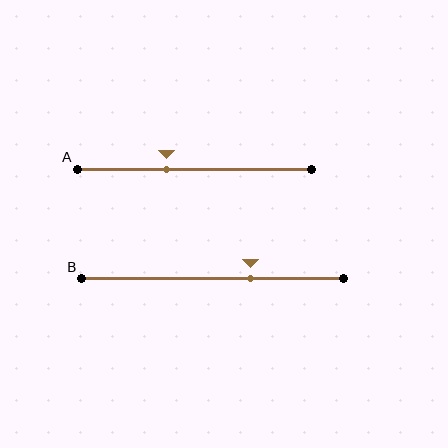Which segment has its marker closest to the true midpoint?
Segment A has its marker closest to the true midpoint.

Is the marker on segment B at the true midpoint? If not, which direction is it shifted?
No, the marker on segment B is shifted to the right by about 14% of the segment length.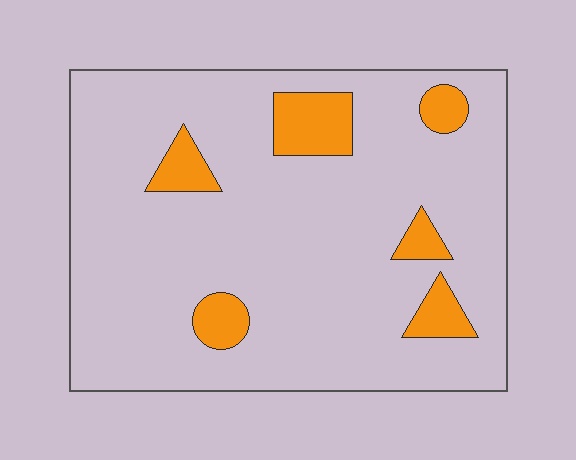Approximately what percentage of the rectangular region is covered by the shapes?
Approximately 10%.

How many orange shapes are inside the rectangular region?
6.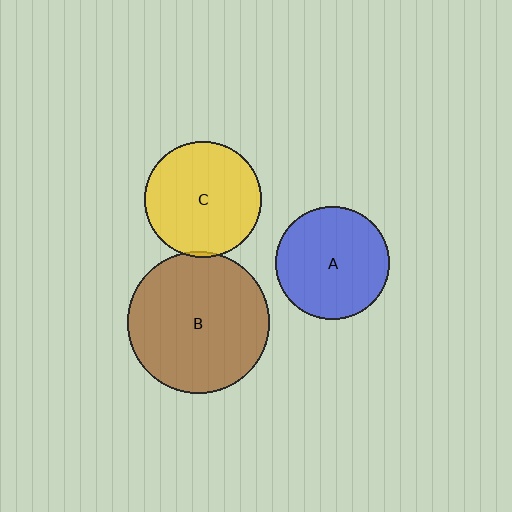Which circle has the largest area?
Circle B (brown).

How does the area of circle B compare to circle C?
Approximately 1.5 times.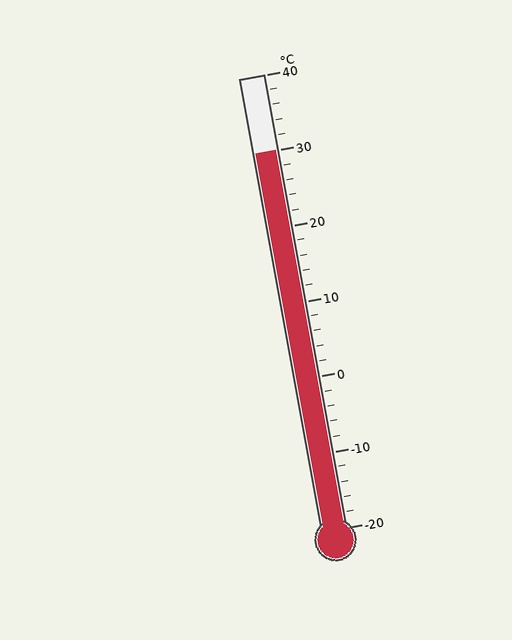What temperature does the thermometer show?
The thermometer shows approximately 30°C.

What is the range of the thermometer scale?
The thermometer scale ranges from -20°C to 40°C.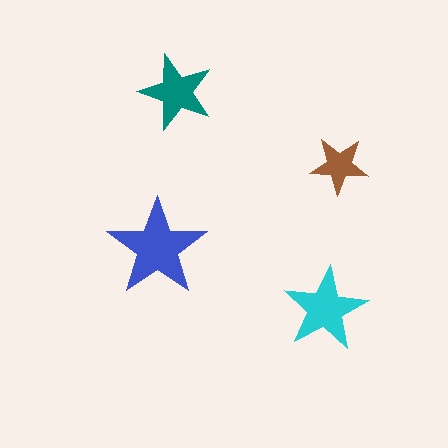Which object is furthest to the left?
The blue star is leftmost.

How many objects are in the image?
There are 4 objects in the image.